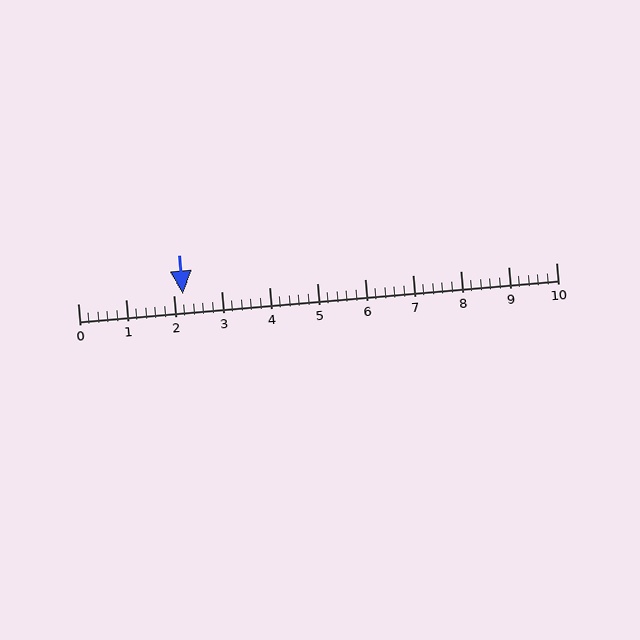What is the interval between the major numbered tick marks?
The major tick marks are spaced 1 units apart.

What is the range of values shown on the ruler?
The ruler shows values from 0 to 10.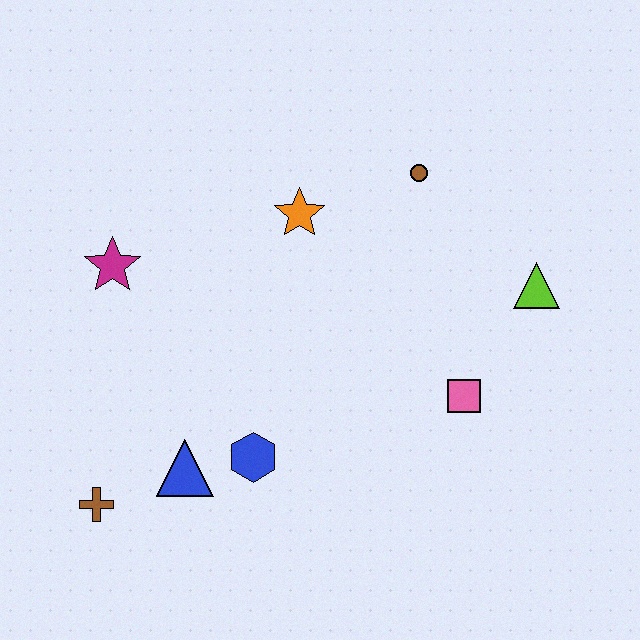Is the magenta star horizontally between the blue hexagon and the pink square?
No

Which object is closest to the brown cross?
The blue triangle is closest to the brown cross.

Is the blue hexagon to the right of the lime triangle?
No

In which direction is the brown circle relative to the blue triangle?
The brown circle is above the blue triangle.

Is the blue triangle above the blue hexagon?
No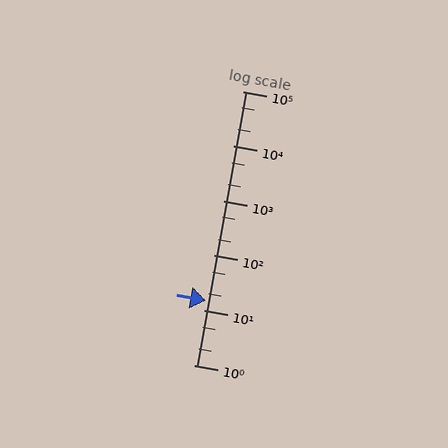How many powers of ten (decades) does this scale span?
The scale spans 5 decades, from 1 to 100000.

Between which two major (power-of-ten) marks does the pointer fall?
The pointer is between 10 and 100.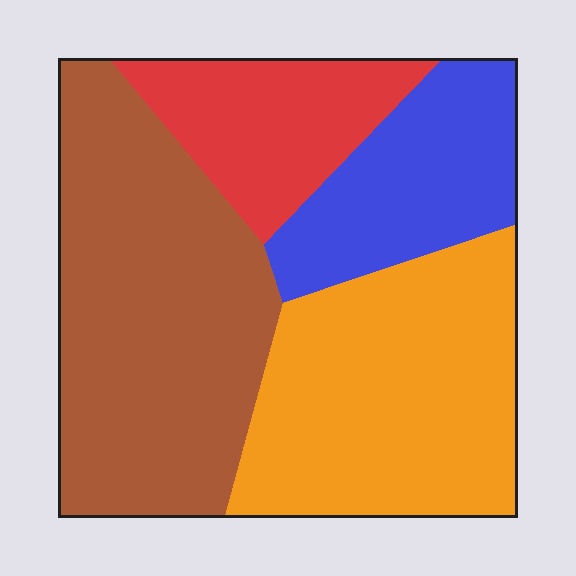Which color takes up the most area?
Brown, at roughly 35%.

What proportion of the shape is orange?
Orange covers around 30% of the shape.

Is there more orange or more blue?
Orange.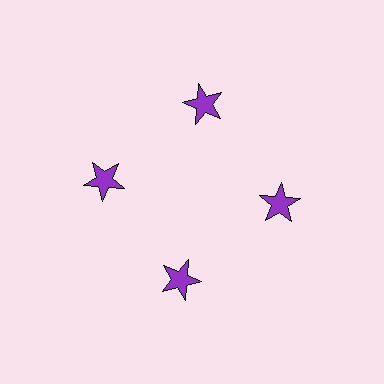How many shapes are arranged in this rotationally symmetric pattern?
There are 4 shapes, arranged in 4 groups of 1.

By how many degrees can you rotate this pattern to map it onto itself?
The pattern maps onto itself every 90 degrees of rotation.